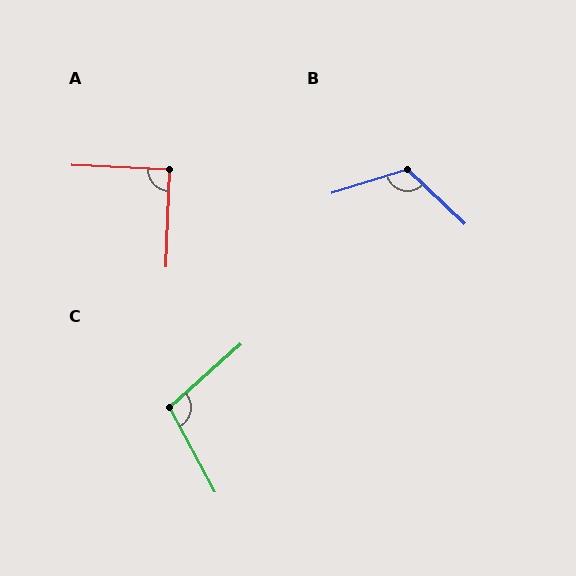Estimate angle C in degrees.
Approximately 103 degrees.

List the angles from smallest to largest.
A (90°), C (103°), B (119°).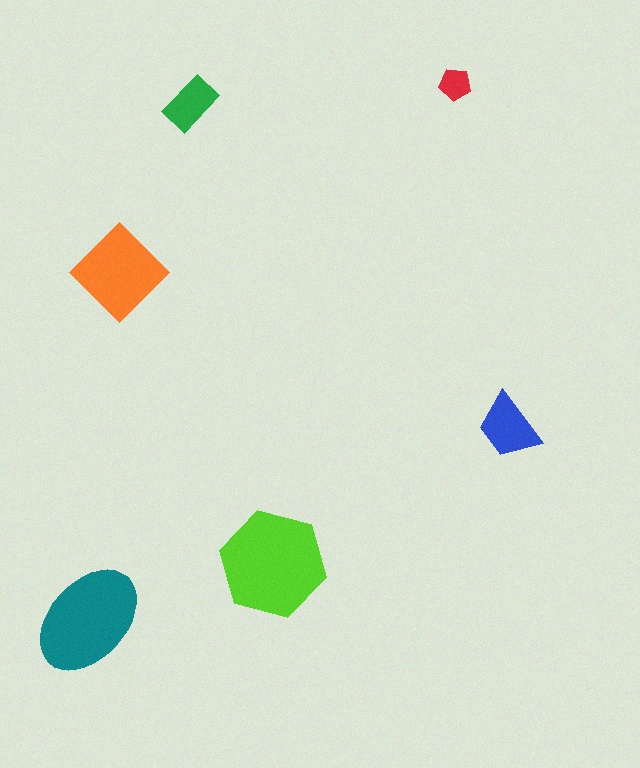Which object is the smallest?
The red pentagon.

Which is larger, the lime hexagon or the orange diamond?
The lime hexagon.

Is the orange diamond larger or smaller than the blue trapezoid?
Larger.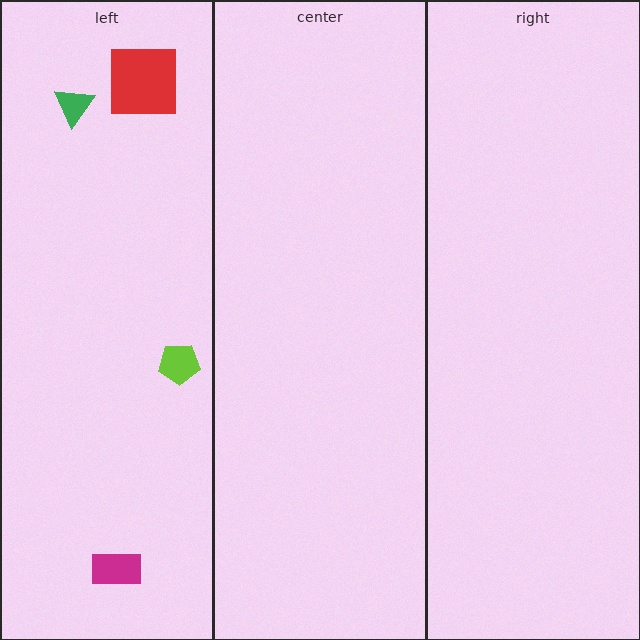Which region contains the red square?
The left region.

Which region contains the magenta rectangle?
The left region.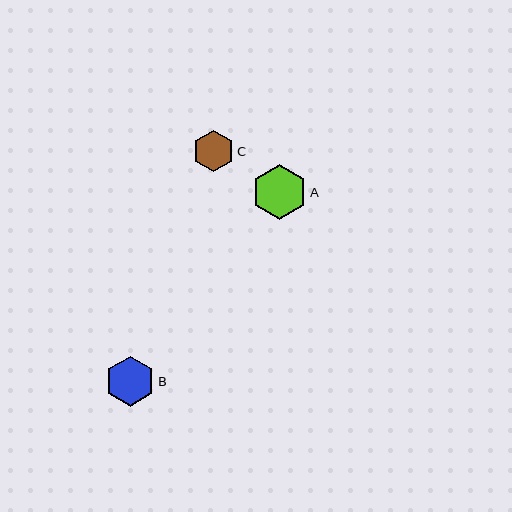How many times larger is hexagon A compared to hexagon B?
Hexagon A is approximately 1.1 times the size of hexagon B.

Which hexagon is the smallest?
Hexagon C is the smallest with a size of approximately 41 pixels.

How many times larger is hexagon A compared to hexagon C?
Hexagon A is approximately 1.3 times the size of hexagon C.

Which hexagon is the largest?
Hexagon A is the largest with a size of approximately 55 pixels.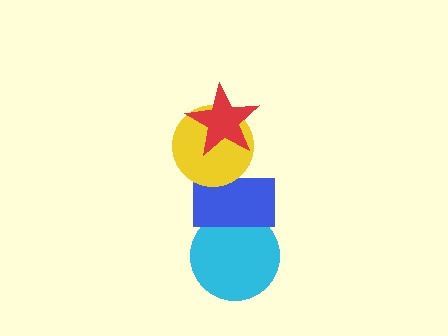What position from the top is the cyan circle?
The cyan circle is 4th from the top.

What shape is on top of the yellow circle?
The red star is on top of the yellow circle.